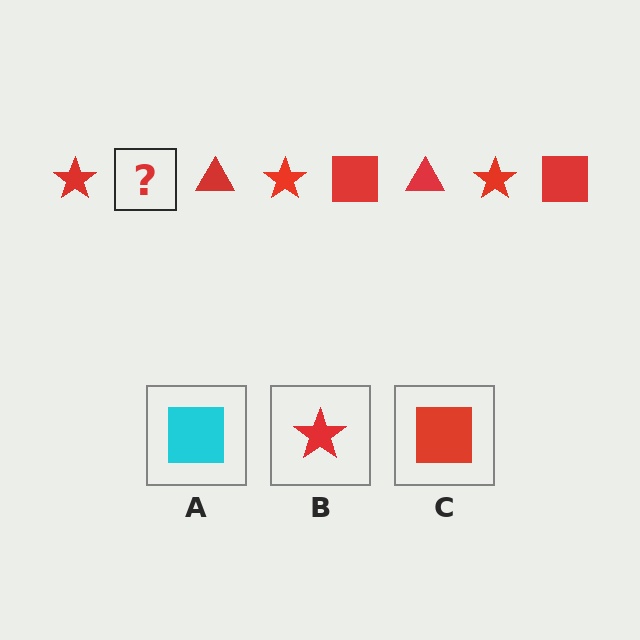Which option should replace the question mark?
Option C.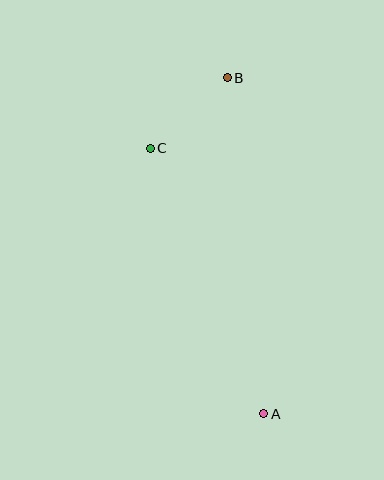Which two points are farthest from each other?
Points A and B are farthest from each other.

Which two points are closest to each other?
Points B and C are closest to each other.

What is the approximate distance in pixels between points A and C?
The distance between A and C is approximately 289 pixels.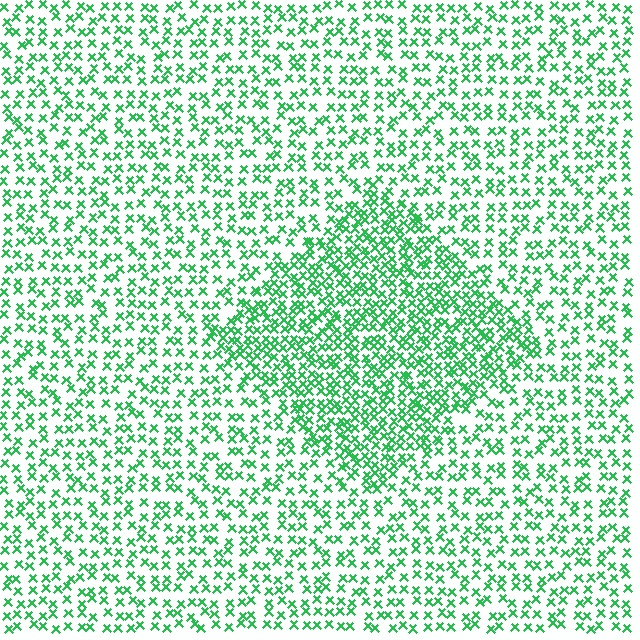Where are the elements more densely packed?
The elements are more densely packed inside the diamond boundary.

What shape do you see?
I see a diamond.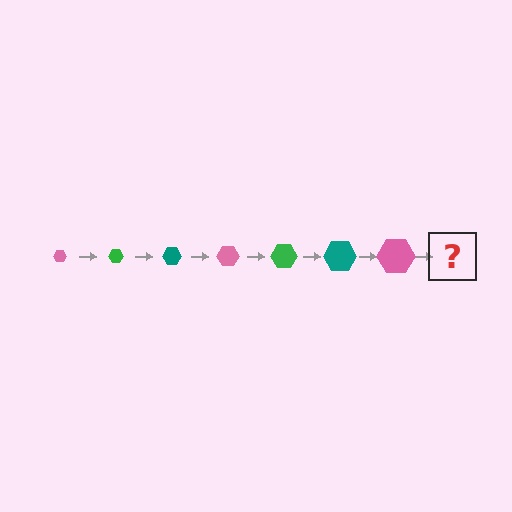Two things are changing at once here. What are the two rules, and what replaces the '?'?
The two rules are that the hexagon grows larger each step and the color cycles through pink, green, and teal. The '?' should be a green hexagon, larger than the previous one.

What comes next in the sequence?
The next element should be a green hexagon, larger than the previous one.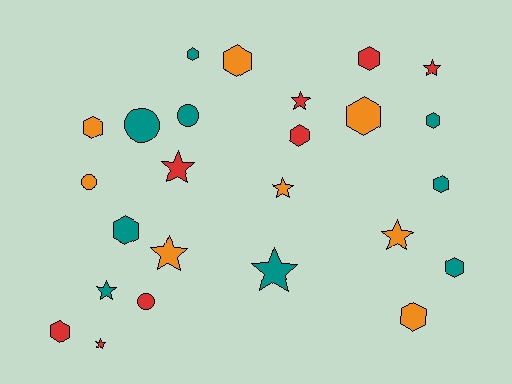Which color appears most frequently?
Teal, with 9 objects.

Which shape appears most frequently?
Hexagon, with 12 objects.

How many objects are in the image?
There are 25 objects.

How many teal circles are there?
There are 2 teal circles.